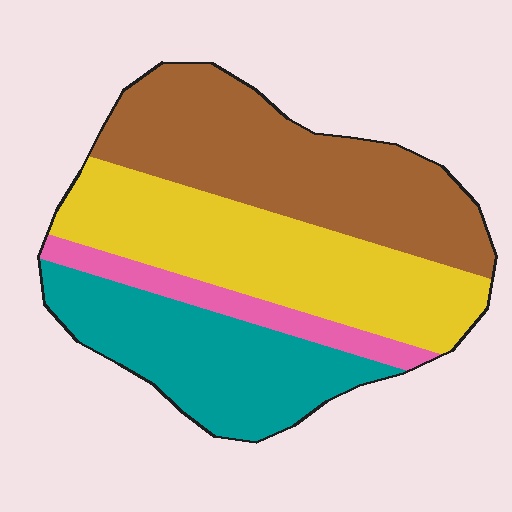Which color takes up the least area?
Pink, at roughly 10%.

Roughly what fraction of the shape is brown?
Brown takes up about one third (1/3) of the shape.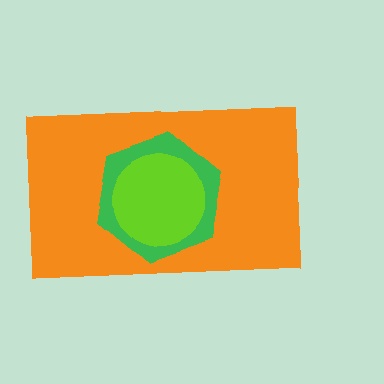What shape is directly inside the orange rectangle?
The green hexagon.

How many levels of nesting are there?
3.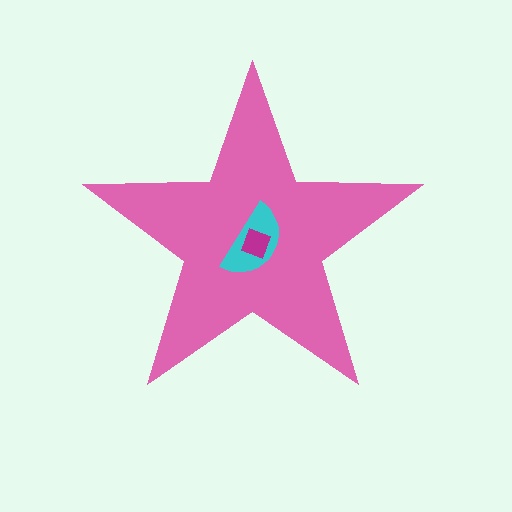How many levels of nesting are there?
3.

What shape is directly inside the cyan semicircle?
The magenta diamond.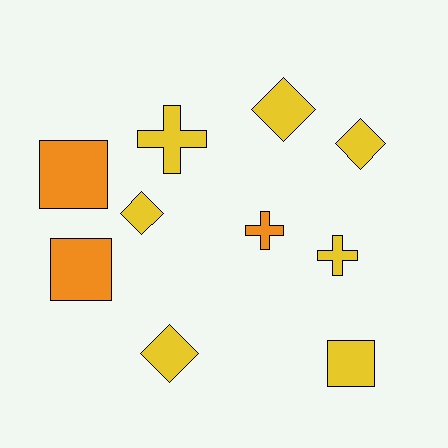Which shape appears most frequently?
Diamond, with 4 objects.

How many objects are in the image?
There are 10 objects.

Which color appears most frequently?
Yellow, with 7 objects.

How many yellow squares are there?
There is 1 yellow square.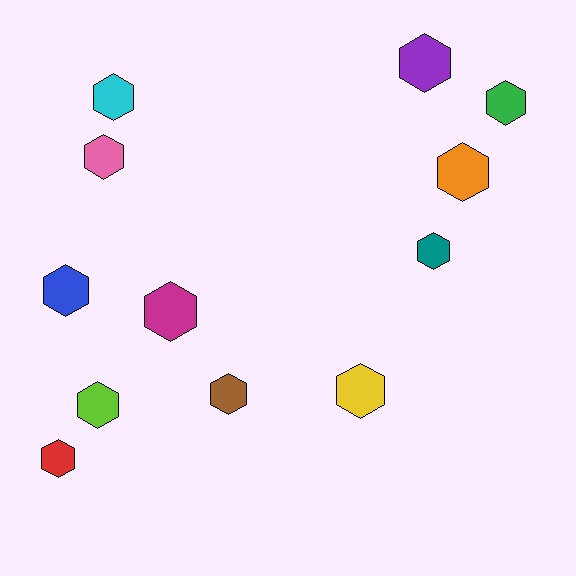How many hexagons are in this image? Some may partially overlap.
There are 12 hexagons.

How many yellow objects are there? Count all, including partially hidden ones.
There is 1 yellow object.